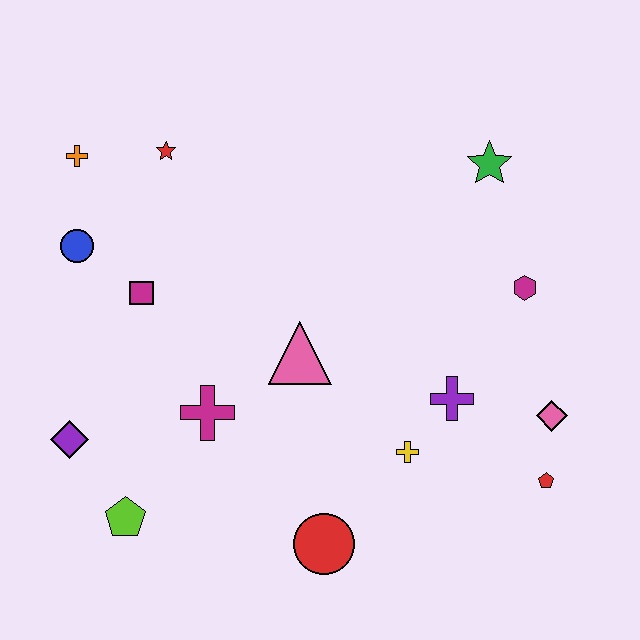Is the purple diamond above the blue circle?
No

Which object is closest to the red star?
The orange cross is closest to the red star.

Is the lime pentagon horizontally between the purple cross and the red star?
No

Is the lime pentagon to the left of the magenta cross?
Yes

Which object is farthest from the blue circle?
The red pentagon is farthest from the blue circle.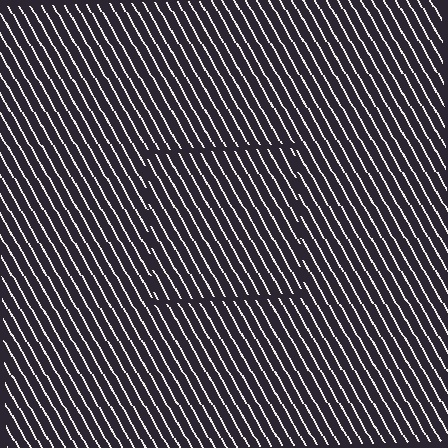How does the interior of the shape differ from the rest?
The interior of the shape contains the same grating, shifted by half a period — the contour is defined by the phase discontinuity where line-ends from the inner and outer gratings abut.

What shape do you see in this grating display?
An illusory square. The interior of the shape contains the same grating, shifted by half a period — the contour is defined by the phase discontinuity where line-ends from the inner and outer gratings abut.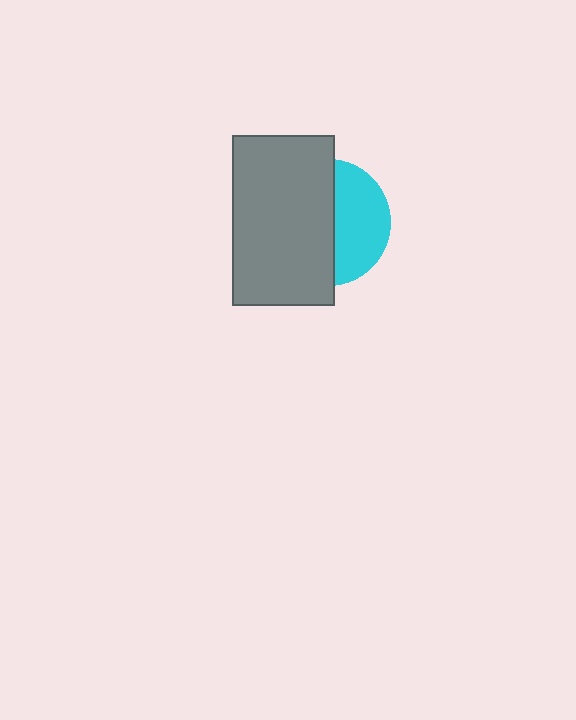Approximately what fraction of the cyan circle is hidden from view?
Roughly 57% of the cyan circle is hidden behind the gray rectangle.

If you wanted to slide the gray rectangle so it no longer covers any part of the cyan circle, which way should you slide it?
Slide it left — that is the most direct way to separate the two shapes.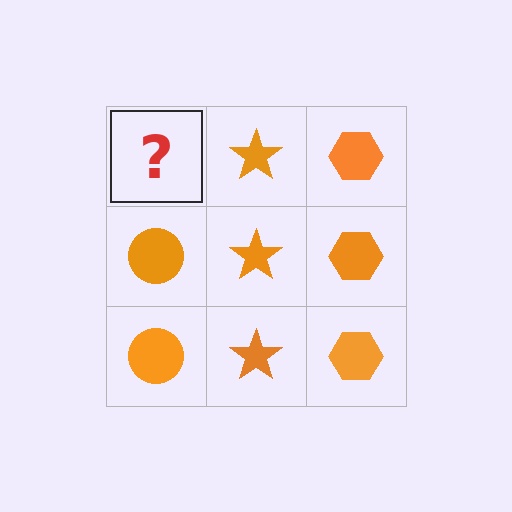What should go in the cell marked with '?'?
The missing cell should contain an orange circle.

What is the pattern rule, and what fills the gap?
The rule is that each column has a consistent shape. The gap should be filled with an orange circle.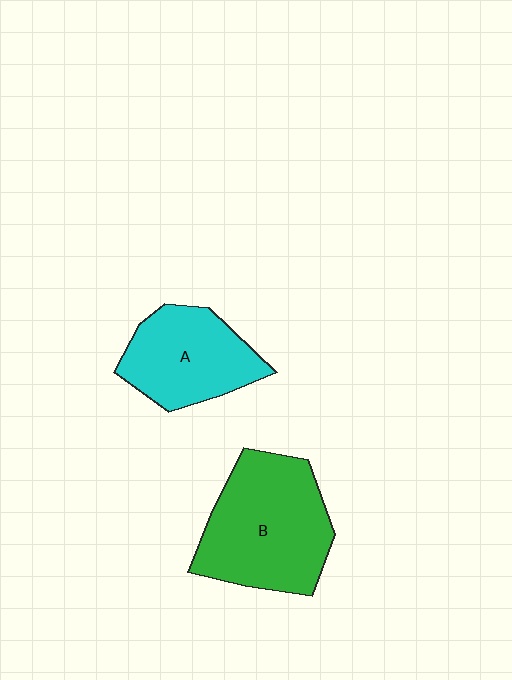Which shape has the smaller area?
Shape A (cyan).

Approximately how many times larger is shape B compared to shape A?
Approximately 1.4 times.